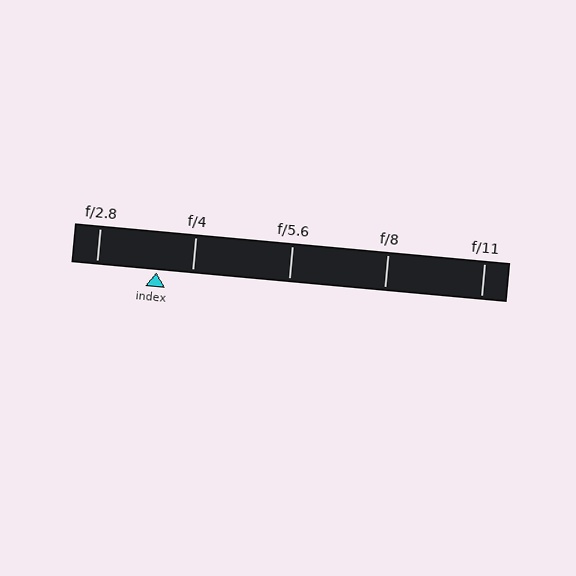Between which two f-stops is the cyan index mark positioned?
The index mark is between f/2.8 and f/4.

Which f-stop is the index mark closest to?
The index mark is closest to f/4.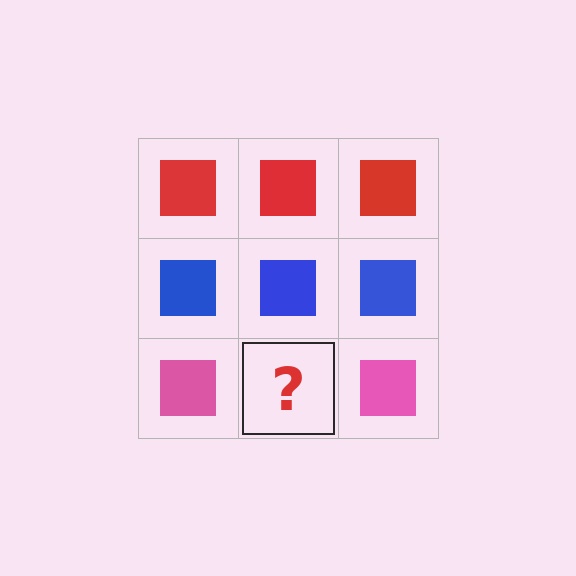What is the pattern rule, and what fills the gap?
The rule is that each row has a consistent color. The gap should be filled with a pink square.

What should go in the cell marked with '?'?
The missing cell should contain a pink square.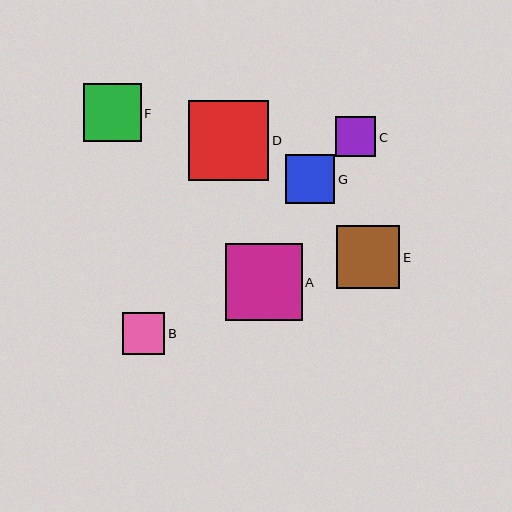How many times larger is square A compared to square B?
Square A is approximately 1.8 times the size of square B.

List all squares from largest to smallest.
From largest to smallest: D, A, E, F, G, B, C.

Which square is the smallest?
Square C is the smallest with a size of approximately 40 pixels.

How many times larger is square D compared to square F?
Square D is approximately 1.4 times the size of square F.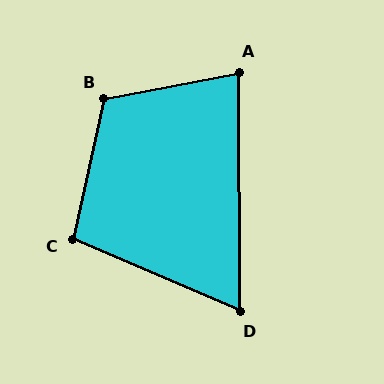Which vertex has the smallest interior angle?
D, at approximately 67 degrees.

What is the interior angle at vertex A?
Approximately 79 degrees (acute).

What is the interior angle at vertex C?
Approximately 101 degrees (obtuse).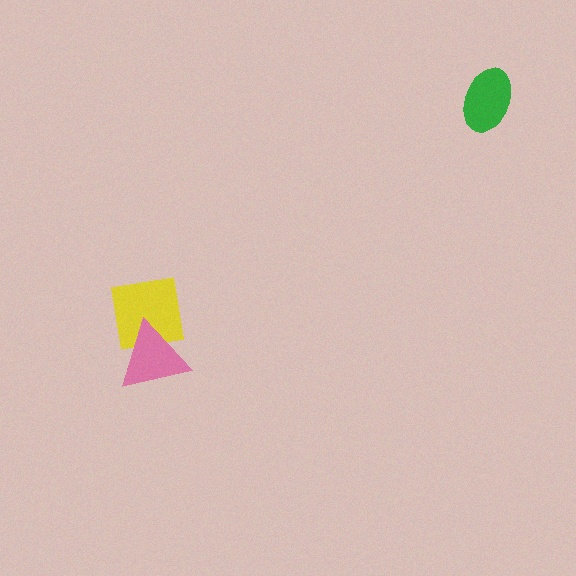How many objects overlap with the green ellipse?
0 objects overlap with the green ellipse.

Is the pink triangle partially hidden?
No, no other shape covers it.